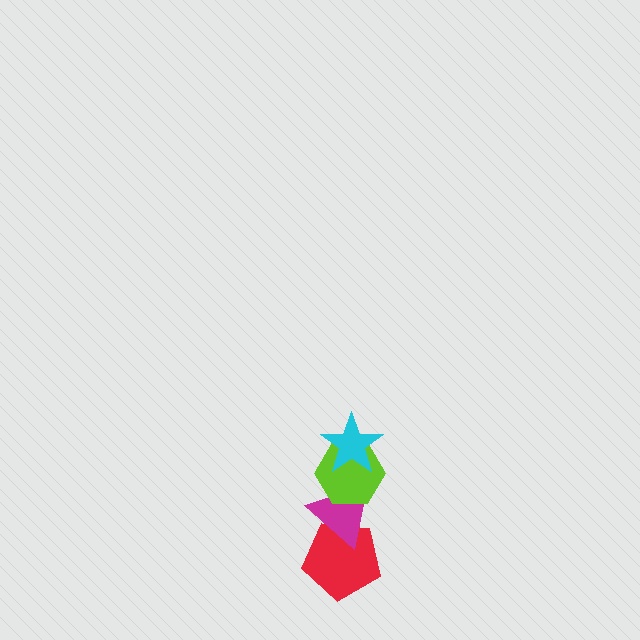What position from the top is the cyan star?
The cyan star is 1st from the top.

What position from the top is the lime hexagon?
The lime hexagon is 2nd from the top.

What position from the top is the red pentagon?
The red pentagon is 4th from the top.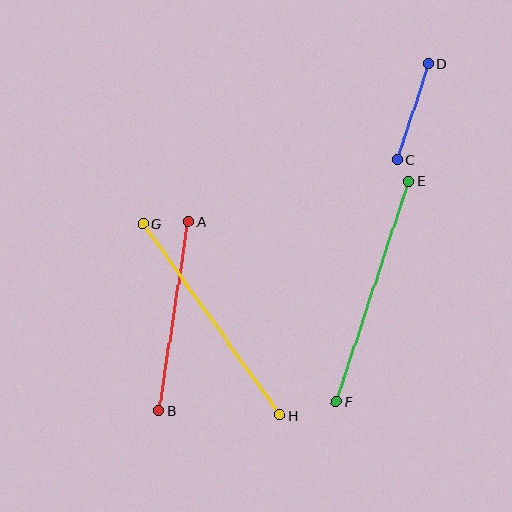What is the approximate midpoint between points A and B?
The midpoint is at approximately (174, 316) pixels.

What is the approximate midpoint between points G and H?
The midpoint is at approximately (211, 319) pixels.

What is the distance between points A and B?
The distance is approximately 192 pixels.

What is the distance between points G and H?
The distance is approximately 235 pixels.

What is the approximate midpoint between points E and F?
The midpoint is at approximately (373, 291) pixels.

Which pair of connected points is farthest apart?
Points G and H are farthest apart.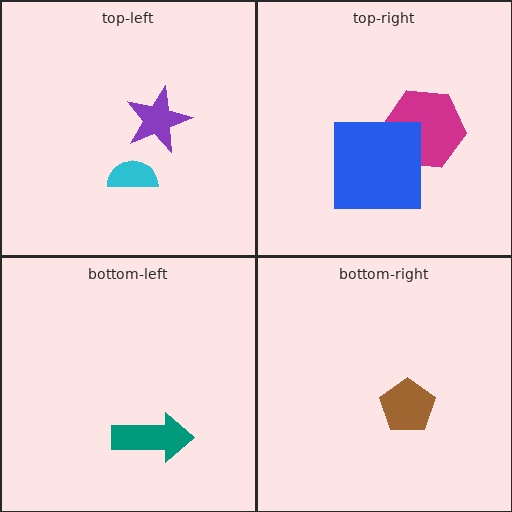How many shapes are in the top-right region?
2.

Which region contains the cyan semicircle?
The top-left region.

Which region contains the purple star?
The top-left region.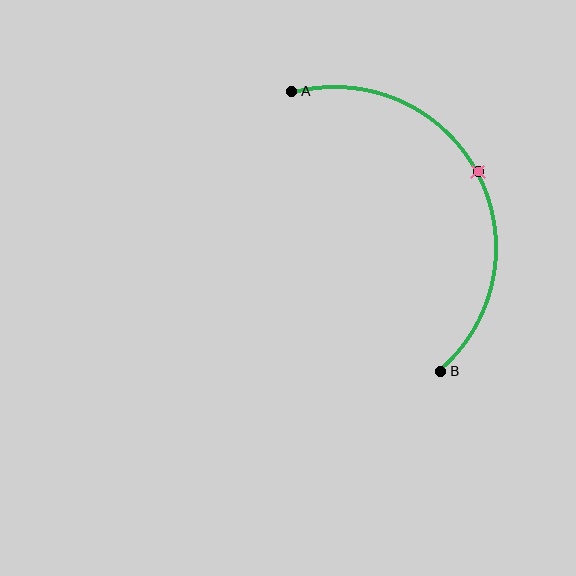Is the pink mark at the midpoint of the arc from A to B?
Yes. The pink mark lies on the arc at equal arc-length from both A and B — it is the arc midpoint.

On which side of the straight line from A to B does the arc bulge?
The arc bulges to the right of the straight line connecting A and B.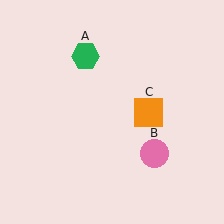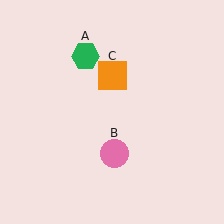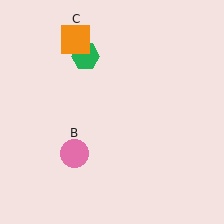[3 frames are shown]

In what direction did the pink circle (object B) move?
The pink circle (object B) moved left.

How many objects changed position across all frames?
2 objects changed position: pink circle (object B), orange square (object C).